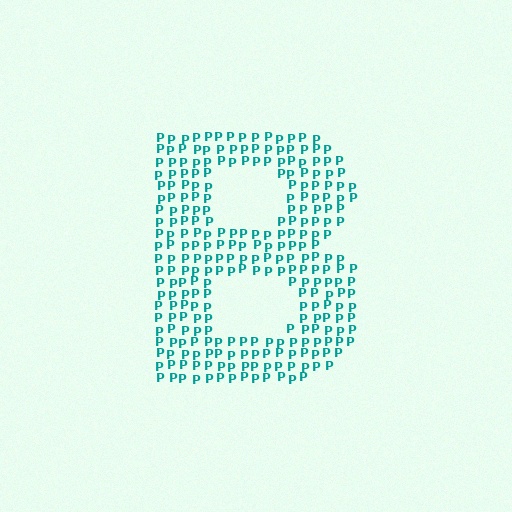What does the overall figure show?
The overall figure shows the letter B.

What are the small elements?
The small elements are letter P's.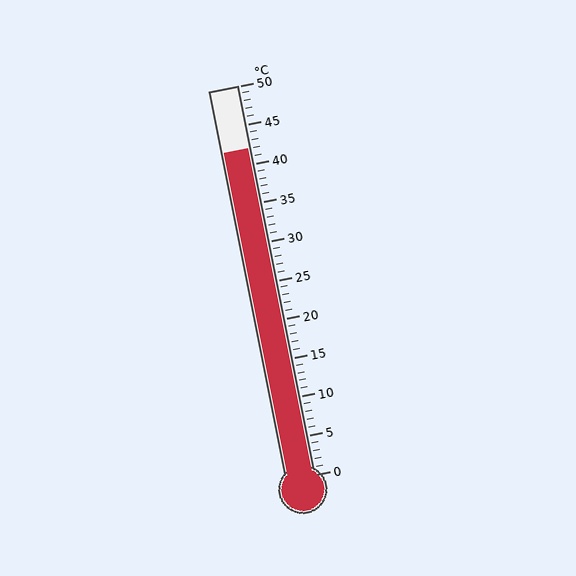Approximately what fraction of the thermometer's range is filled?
The thermometer is filled to approximately 85% of its range.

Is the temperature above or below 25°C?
The temperature is above 25°C.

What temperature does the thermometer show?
The thermometer shows approximately 42°C.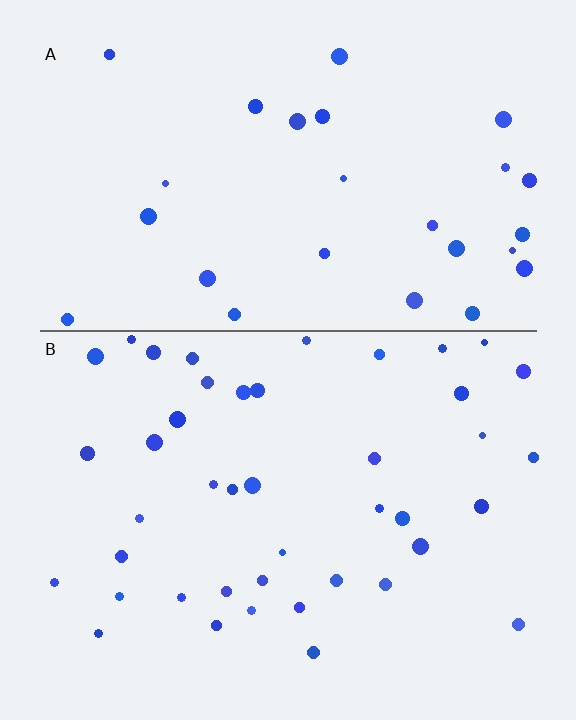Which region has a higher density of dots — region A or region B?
B (the bottom).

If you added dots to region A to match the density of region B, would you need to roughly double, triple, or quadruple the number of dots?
Approximately double.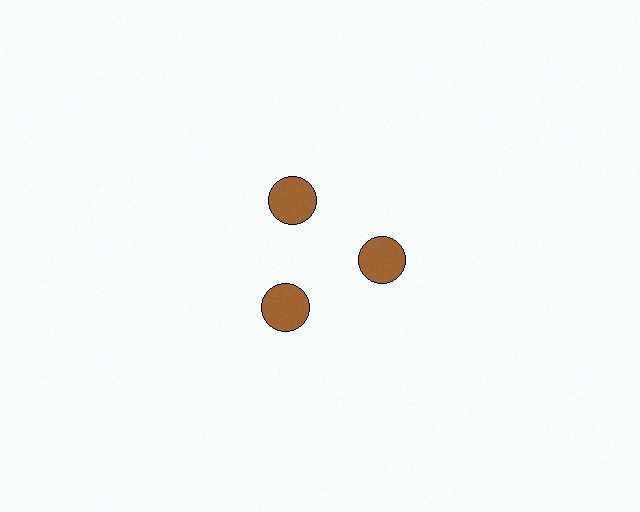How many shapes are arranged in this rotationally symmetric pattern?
There are 3 shapes, arranged in 3 groups of 1.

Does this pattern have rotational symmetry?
Yes, this pattern has 3-fold rotational symmetry. It looks the same after rotating 120 degrees around the center.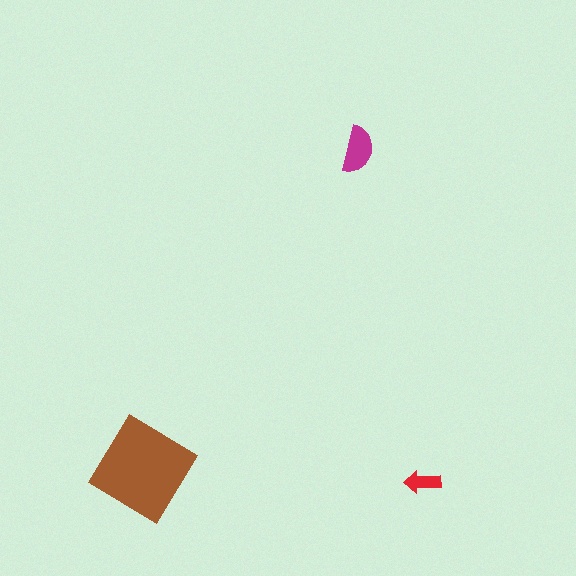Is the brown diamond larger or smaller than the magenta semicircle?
Larger.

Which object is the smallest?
The red arrow.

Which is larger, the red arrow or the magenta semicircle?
The magenta semicircle.